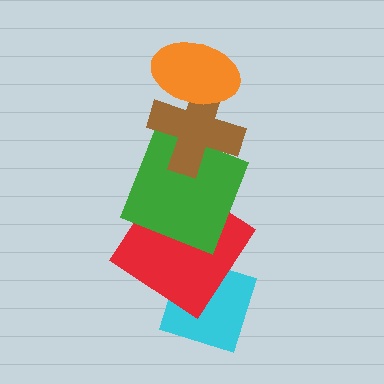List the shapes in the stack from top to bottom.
From top to bottom: the orange ellipse, the brown cross, the green square, the red diamond, the cyan diamond.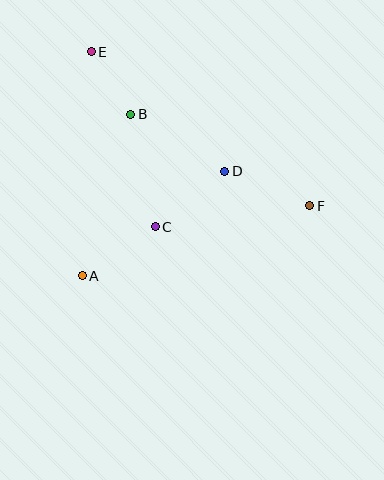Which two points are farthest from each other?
Points E and F are farthest from each other.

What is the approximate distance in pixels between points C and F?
The distance between C and F is approximately 156 pixels.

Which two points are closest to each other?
Points B and E are closest to each other.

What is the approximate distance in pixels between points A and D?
The distance between A and D is approximately 176 pixels.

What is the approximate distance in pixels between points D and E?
The distance between D and E is approximately 179 pixels.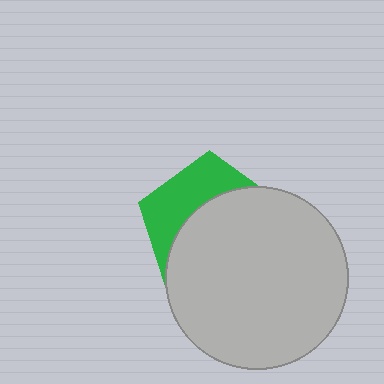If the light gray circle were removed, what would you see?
You would see the complete green pentagon.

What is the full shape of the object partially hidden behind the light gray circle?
The partially hidden object is a green pentagon.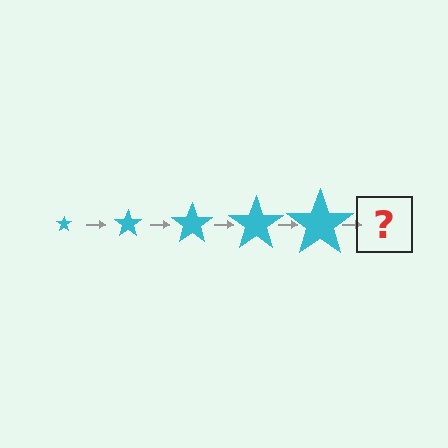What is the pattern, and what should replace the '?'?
The pattern is that the star gets progressively larger each step. The '?' should be a cyan star, larger than the previous one.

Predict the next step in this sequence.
The next step is a cyan star, larger than the previous one.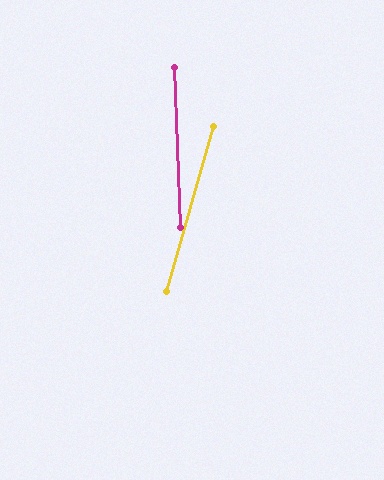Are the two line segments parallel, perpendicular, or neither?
Neither parallel nor perpendicular — they differ by about 18°.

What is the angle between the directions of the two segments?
Approximately 18 degrees.